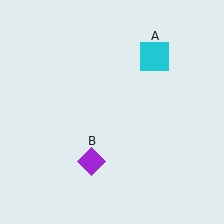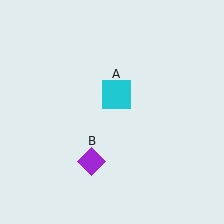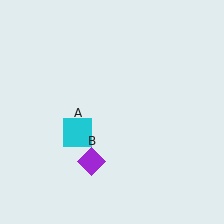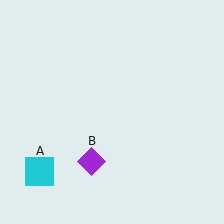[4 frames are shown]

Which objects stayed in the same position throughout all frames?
Purple diamond (object B) remained stationary.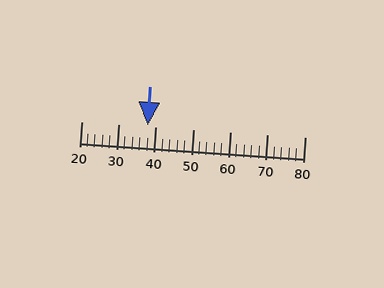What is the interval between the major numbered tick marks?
The major tick marks are spaced 10 units apart.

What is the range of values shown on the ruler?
The ruler shows values from 20 to 80.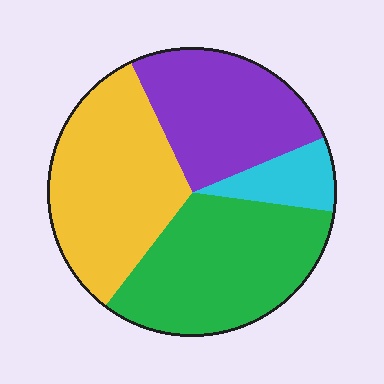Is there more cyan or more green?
Green.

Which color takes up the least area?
Cyan, at roughly 10%.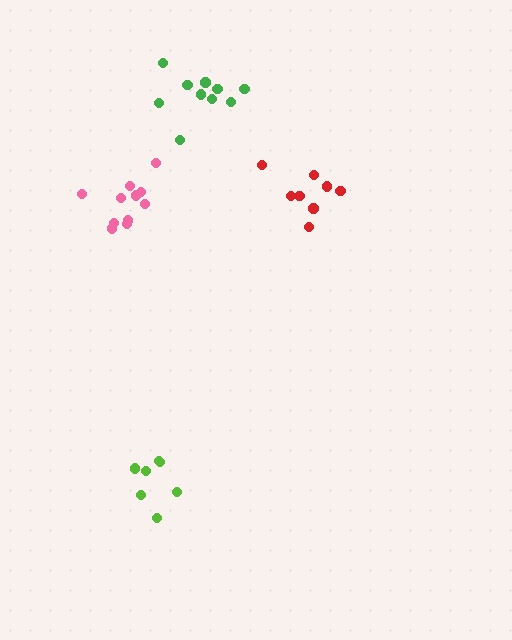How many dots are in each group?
Group 1: 8 dots, Group 2: 7 dots, Group 3: 11 dots, Group 4: 10 dots (36 total).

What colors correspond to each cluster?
The clusters are colored: red, lime, pink, green.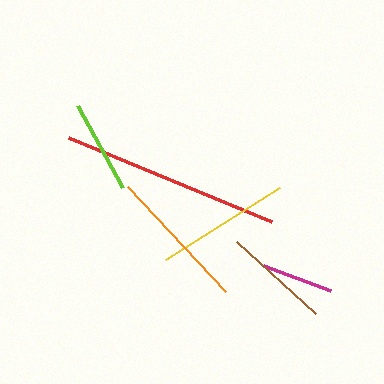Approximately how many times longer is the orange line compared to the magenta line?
The orange line is approximately 2.0 times the length of the magenta line.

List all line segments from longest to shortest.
From longest to shortest: red, orange, yellow, brown, lime, magenta.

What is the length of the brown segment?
The brown segment is approximately 108 pixels long.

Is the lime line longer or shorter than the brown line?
The brown line is longer than the lime line.